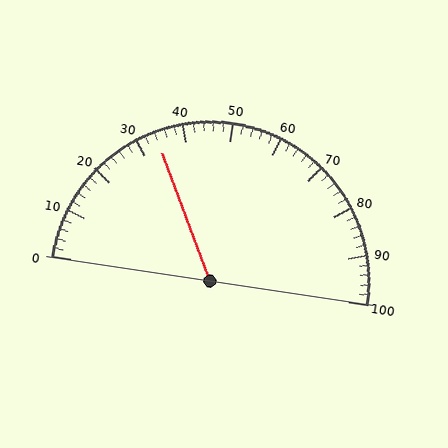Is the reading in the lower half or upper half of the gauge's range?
The reading is in the lower half of the range (0 to 100).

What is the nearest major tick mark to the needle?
The nearest major tick mark is 30.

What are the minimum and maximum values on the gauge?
The gauge ranges from 0 to 100.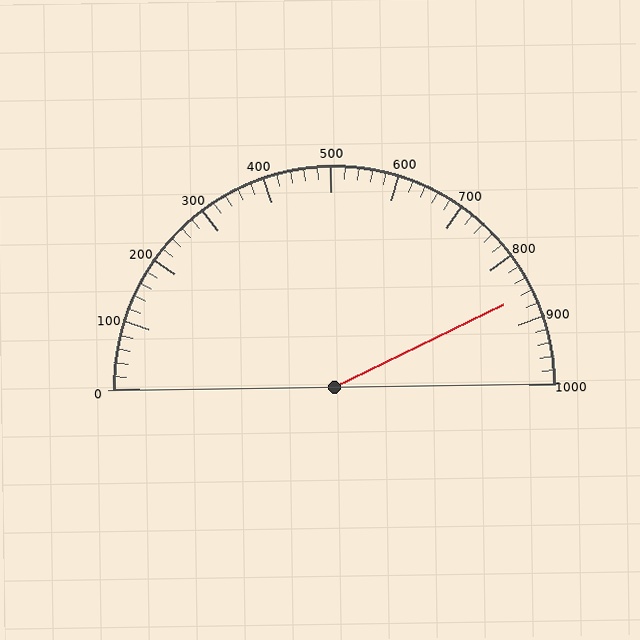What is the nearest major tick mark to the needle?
The nearest major tick mark is 900.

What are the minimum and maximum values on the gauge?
The gauge ranges from 0 to 1000.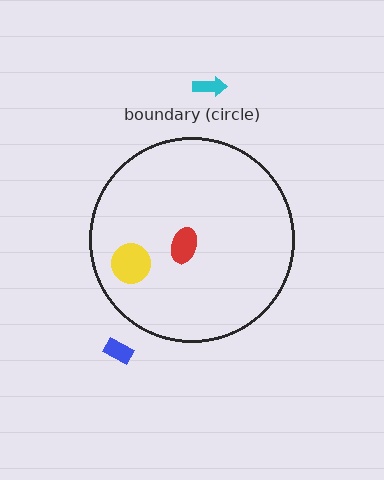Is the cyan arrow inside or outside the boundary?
Outside.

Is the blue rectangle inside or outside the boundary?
Outside.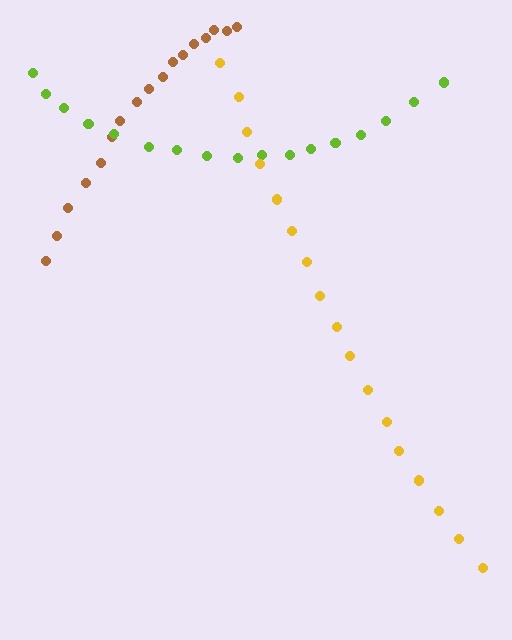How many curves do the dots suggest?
There are 3 distinct paths.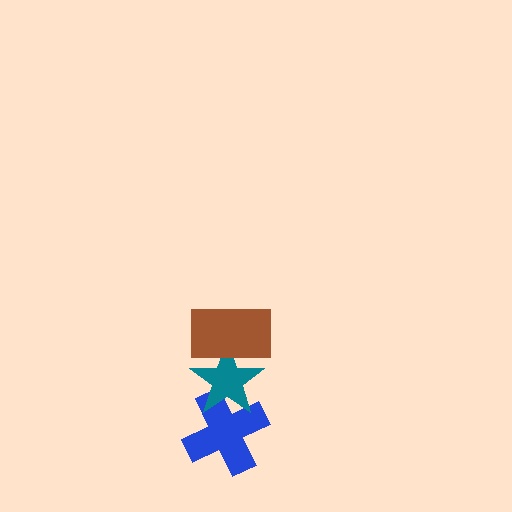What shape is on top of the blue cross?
The teal star is on top of the blue cross.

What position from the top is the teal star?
The teal star is 2nd from the top.